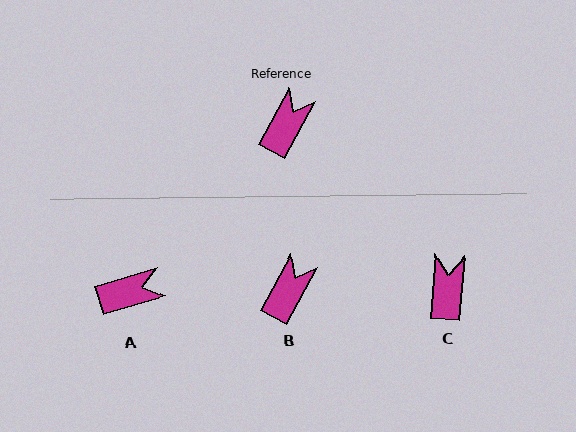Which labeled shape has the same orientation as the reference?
B.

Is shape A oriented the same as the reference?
No, it is off by about 46 degrees.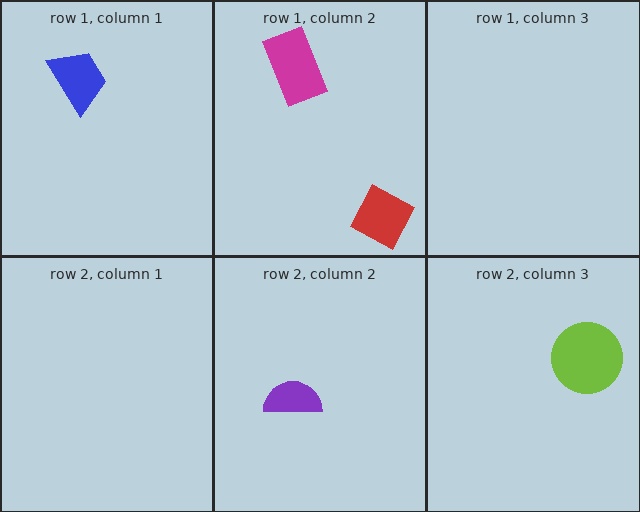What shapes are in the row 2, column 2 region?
The purple semicircle.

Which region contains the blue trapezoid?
The row 1, column 1 region.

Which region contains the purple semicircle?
The row 2, column 2 region.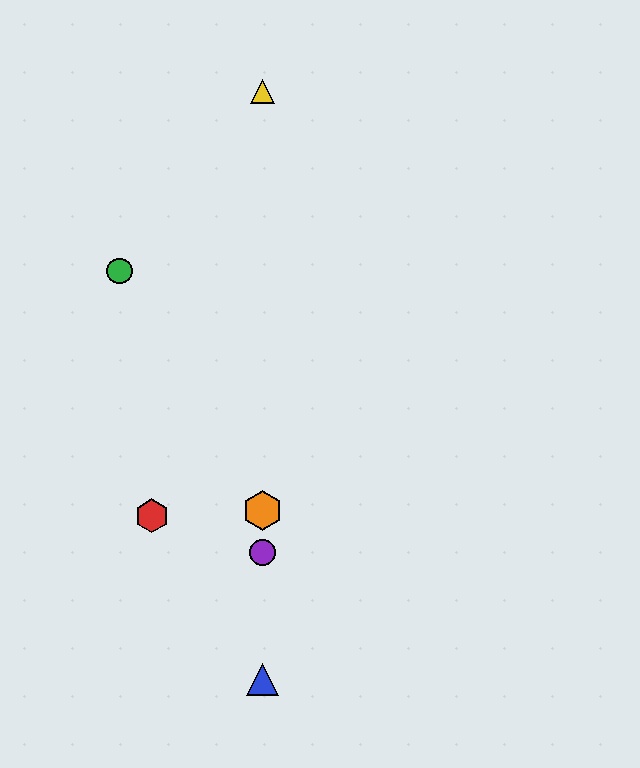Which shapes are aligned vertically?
The blue triangle, the yellow triangle, the purple circle, the orange hexagon are aligned vertically.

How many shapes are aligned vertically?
4 shapes (the blue triangle, the yellow triangle, the purple circle, the orange hexagon) are aligned vertically.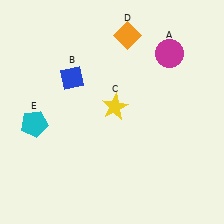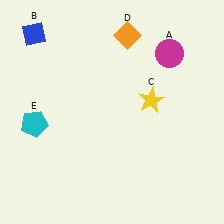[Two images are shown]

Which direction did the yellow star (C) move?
The yellow star (C) moved right.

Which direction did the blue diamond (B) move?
The blue diamond (B) moved up.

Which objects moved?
The objects that moved are: the blue diamond (B), the yellow star (C).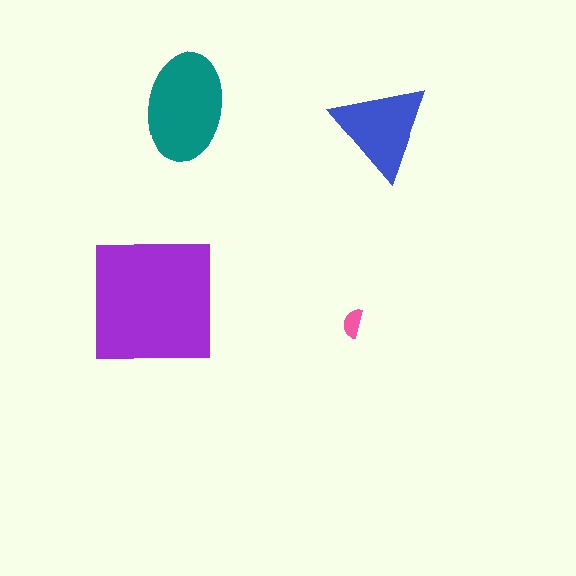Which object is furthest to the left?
The purple square is leftmost.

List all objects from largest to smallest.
The purple square, the teal ellipse, the blue triangle, the pink semicircle.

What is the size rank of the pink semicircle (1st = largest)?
4th.